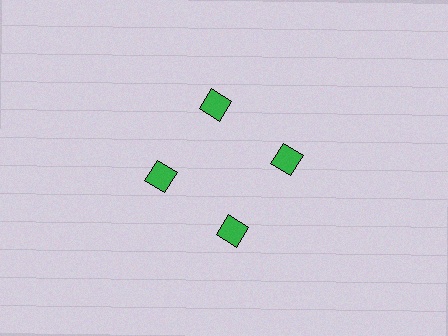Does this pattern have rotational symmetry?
Yes, this pattern has 4-fold rotational symmetry. It looks the same after rotating 90 degrees around the center.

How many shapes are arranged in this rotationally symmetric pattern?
There are 4 shapes, arranged in 4 groups of 1.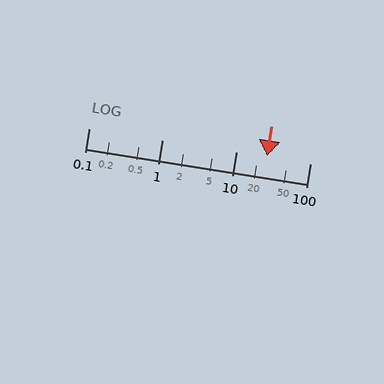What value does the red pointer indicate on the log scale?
The pointer indicates approximately 26.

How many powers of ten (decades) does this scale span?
The scale spans 3 decades, from 0.1 to 100.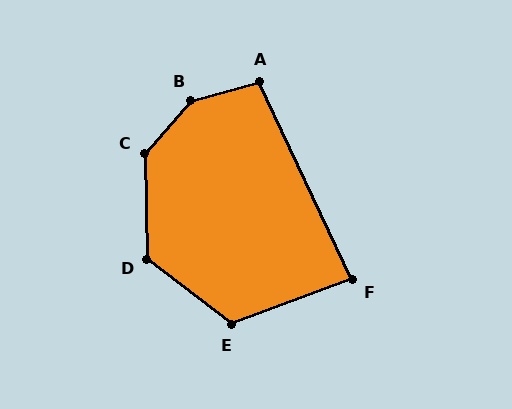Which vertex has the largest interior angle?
B, at approximately 147 degrees.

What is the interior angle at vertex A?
Approximately 100 degrees (obtuse).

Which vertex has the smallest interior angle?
F, at approximately 85 degrees.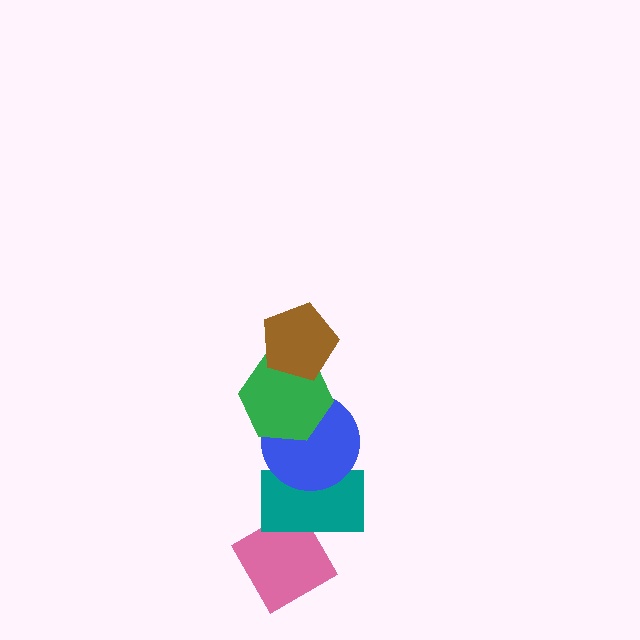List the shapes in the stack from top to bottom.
From top to bottom: the brown pentagon, the green hexagon, the blue circle, the teal rectangle, the pink diamond.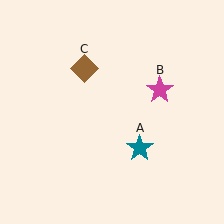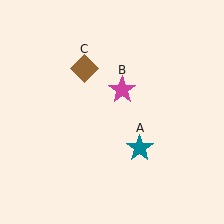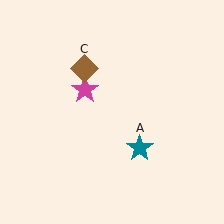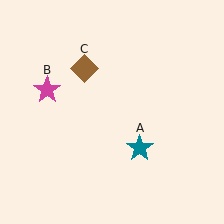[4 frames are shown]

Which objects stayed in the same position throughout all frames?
Teal star (object A) and brown diamond (object C) remained stationary.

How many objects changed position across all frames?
1 object changed position: magenta star (object B).